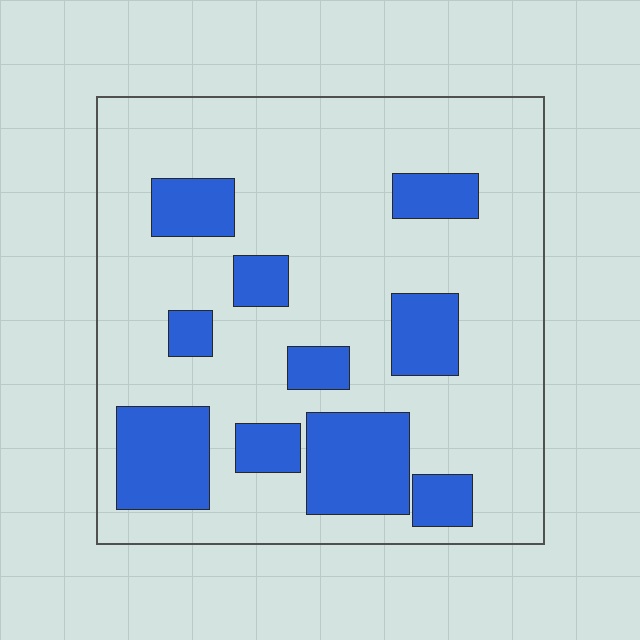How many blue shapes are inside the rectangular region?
10.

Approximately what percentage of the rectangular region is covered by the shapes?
Approximately 25%.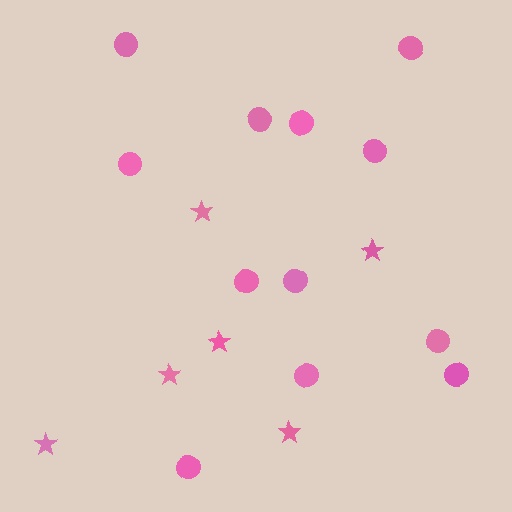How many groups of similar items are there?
There are 2 groups: one group of stars (6) and one group of circles (12).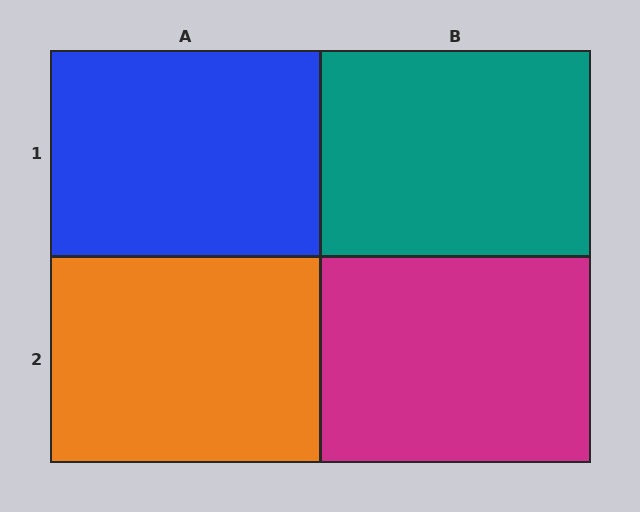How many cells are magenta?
1 cell is magenta.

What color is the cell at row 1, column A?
Blue.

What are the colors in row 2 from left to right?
Orange, magenta.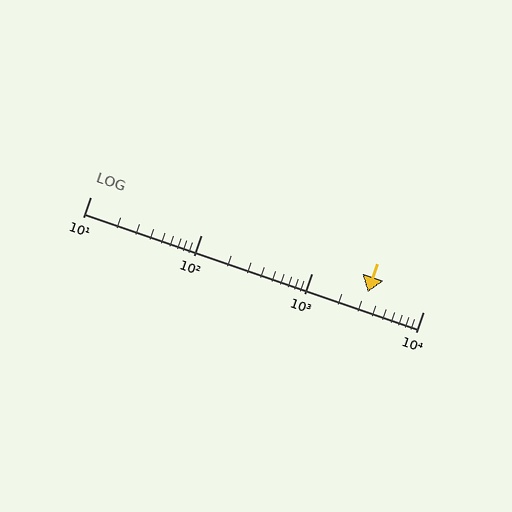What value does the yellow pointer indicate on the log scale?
The pointer indicates approximately 3200.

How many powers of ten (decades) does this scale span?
The scale spans 3 decades, from 10 to 10000.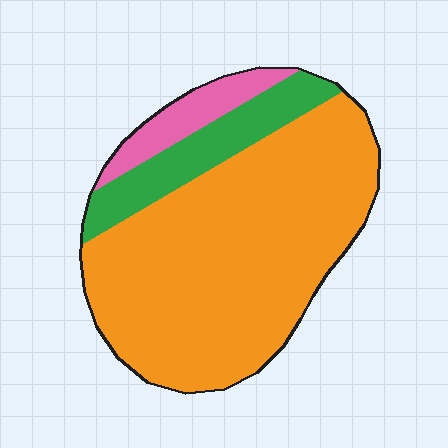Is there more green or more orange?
Orange.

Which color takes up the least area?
Pink, at roughly 10%.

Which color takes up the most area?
Orange, at roughly 75%.